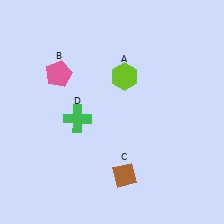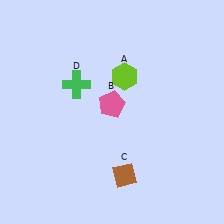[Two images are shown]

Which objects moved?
The objects that moved are: the pink pentagon (B), the green cross (D).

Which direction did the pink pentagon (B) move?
The pink pentagon (B) moved right.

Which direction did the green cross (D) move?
The green cross (D) moved up.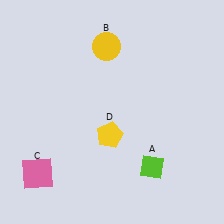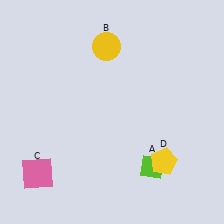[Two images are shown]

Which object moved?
The yellow pentagon (D) moved right.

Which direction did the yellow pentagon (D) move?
The yellow pentagon (D) moved right.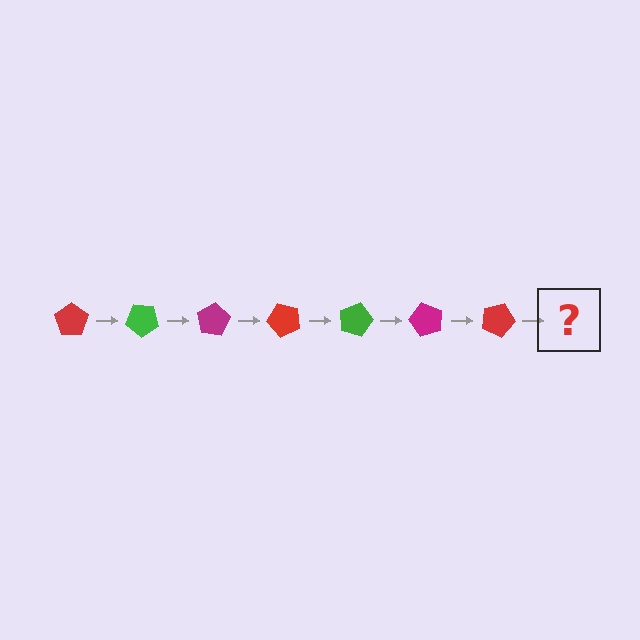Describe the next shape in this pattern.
It should be a green pentagon, rotated 280 degrees from the start.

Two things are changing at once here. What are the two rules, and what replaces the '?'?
The two rules are that it rotates 40 degrees each step and the color cycles through red, green, and magenta. The '?' should be a green pentagon, rotated 280 degrees from the start.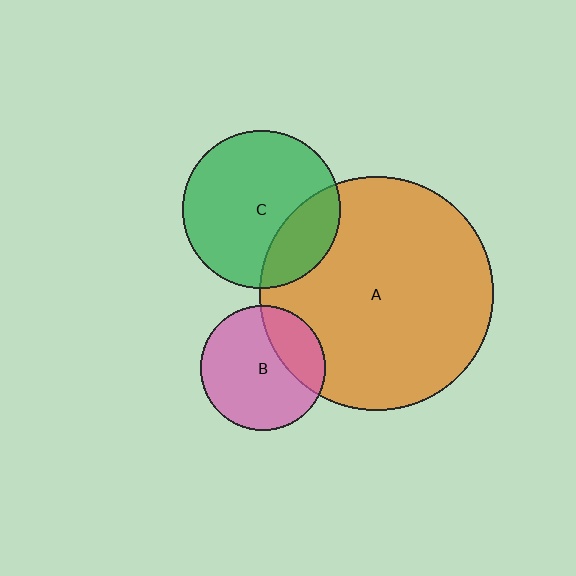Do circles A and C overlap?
Yes.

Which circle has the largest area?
Circle A (orange).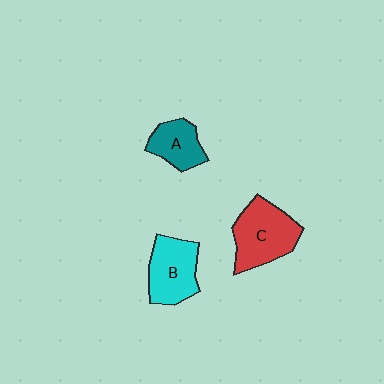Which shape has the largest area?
Shape C (red).